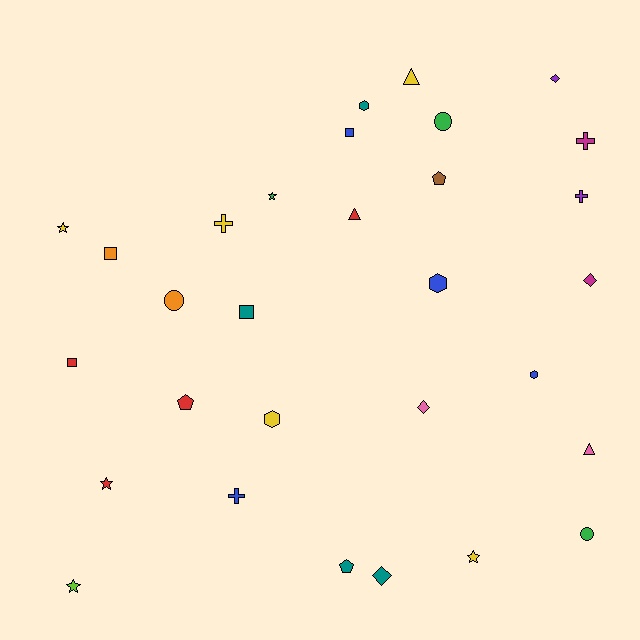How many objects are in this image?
There are 30 objects.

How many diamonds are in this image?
There are 4 diamonds.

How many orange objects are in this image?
There are 2 orange objects.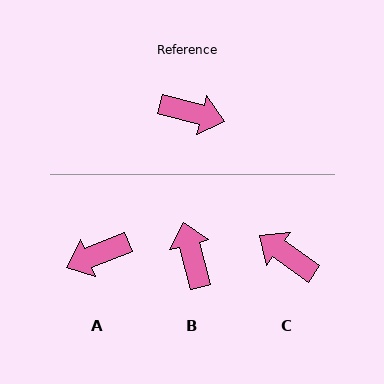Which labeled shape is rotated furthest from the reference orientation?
C, about 160 degrees away.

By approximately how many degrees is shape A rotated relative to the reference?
Approximately 143 degrees clockwise.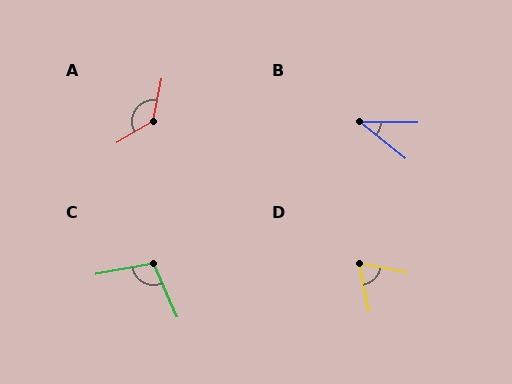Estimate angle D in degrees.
Approximately 68 degrees.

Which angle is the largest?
A, at approximately 132 degrees.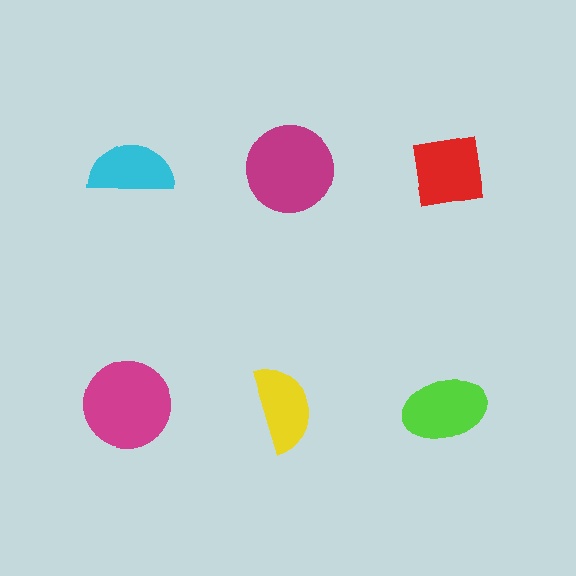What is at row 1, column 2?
A magenta circle.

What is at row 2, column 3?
A lime ellipse.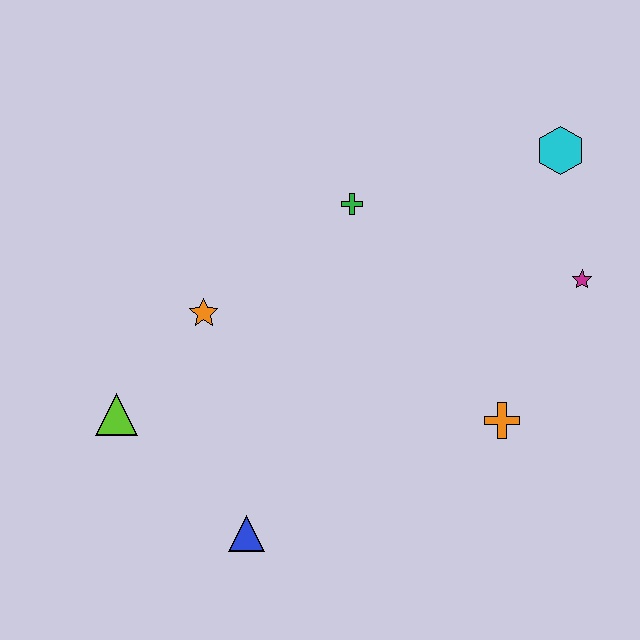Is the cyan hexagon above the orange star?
Yes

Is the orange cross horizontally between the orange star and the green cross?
No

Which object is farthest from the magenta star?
The lime triangle is farthest from the magenta star.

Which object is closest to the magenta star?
The cyan hexagon is closest to the magenta star.